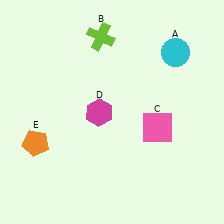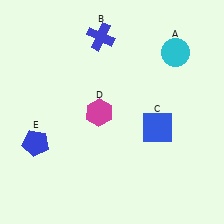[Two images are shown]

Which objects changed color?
B changed from lime to blue. C changed from pink to blue. E changed from orange to blue.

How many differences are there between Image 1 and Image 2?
There are 3 differences between the two images.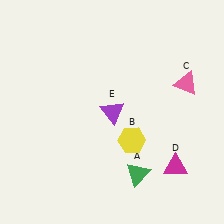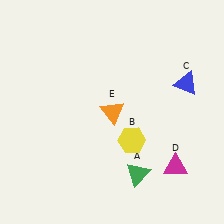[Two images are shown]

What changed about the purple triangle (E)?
In Image 1, E is purple. In Image 2, it changed to orange.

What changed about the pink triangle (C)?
In Image 1, C is pink. In Image 2, it changed to blue.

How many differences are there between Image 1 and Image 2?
There are 2 differences between the two images.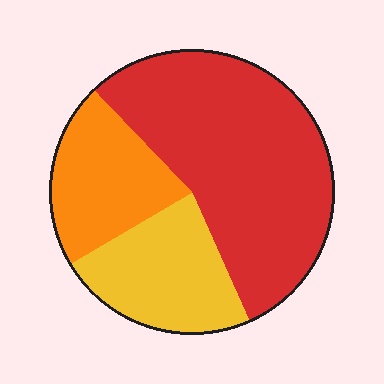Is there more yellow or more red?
Red.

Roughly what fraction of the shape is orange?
Orange covers roughly 20% of the shape.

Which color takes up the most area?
Red, at roughly 55%.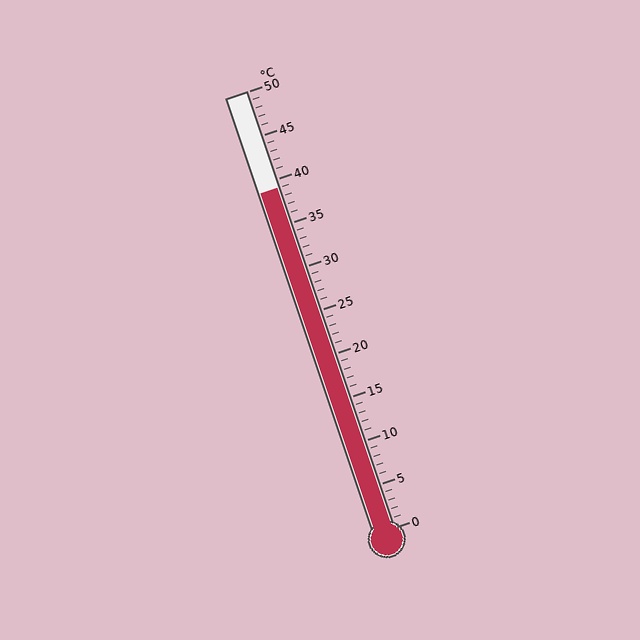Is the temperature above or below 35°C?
The temperature is above 35°C.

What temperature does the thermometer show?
The thermometer shows approximately 39°C.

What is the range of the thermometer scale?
The thermometer scale ranges from 0°C to 50°C.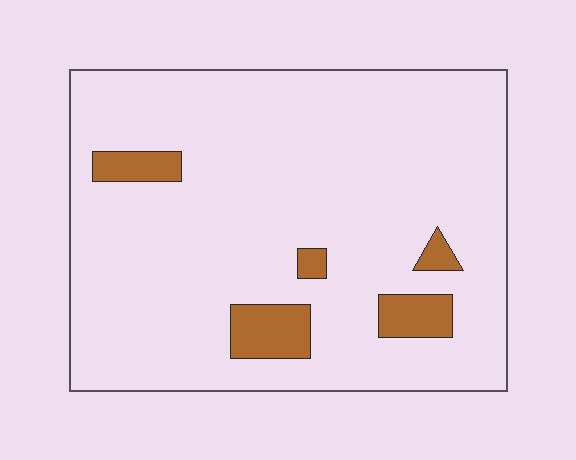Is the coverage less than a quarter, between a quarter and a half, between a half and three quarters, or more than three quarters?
Less than a quarter.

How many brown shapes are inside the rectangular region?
5.